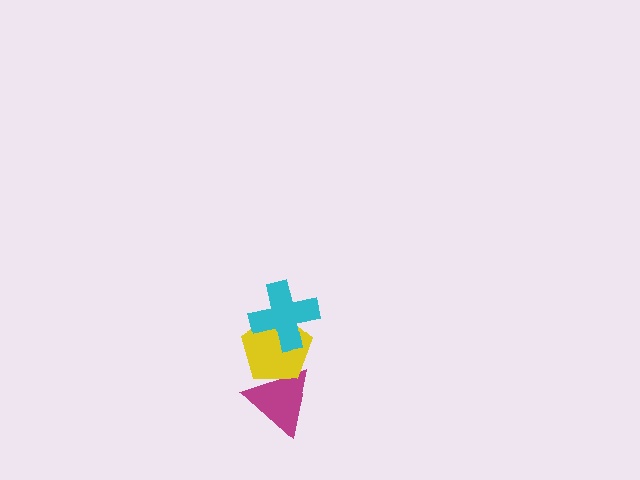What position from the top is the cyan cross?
The cyan cross is 1st from the top.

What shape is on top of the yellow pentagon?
The cyan cross is on top of the yellow pentagon.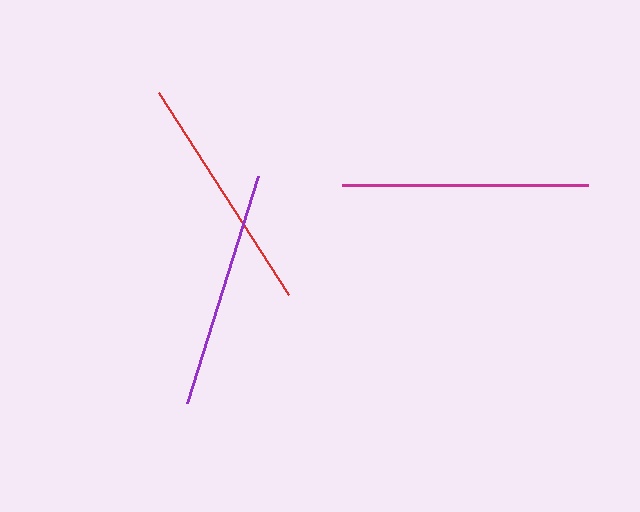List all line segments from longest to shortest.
From longest to shortest: magenta, red, purple.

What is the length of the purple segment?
The purple segment is approximately 238 pixels long.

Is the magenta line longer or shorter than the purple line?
The magenta line is longer than the purple line.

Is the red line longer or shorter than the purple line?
The red line is longer than the purple line.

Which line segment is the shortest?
The purple line is the shortest at approximately 238 pixels.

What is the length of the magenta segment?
The magenta segment is approximately 245 pixels long.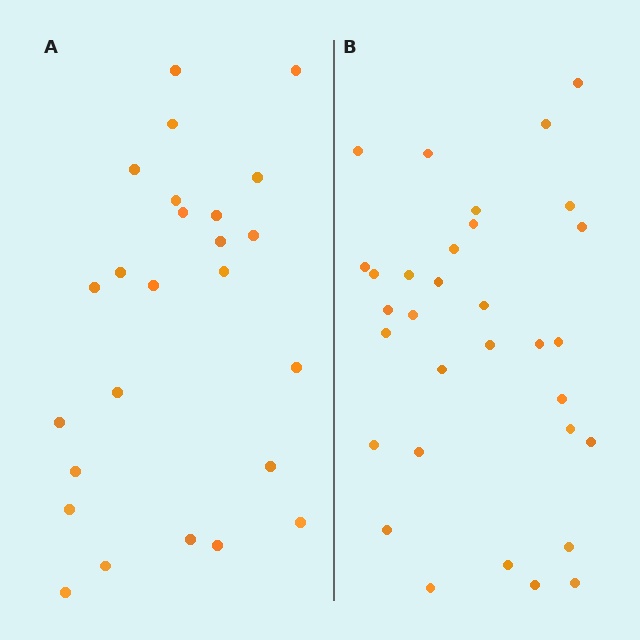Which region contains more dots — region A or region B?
Region B (the right region) has more dots.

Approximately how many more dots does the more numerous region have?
Region B has roughly 8 or so more dots than region A.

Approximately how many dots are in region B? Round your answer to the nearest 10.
About 30 dots. (The exact count is 32, which rounds to 30.)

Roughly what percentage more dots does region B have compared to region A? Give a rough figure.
About 30% more.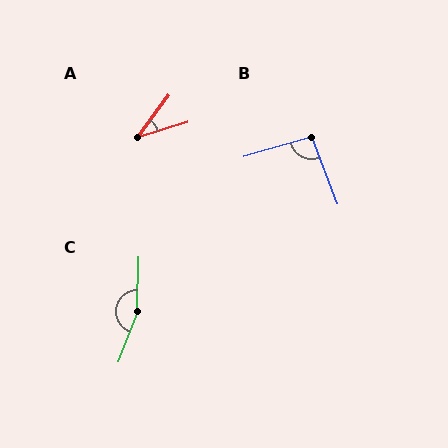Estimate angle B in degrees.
Approximately 95 degrees.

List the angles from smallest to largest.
A (37°), B (95°), C (161°).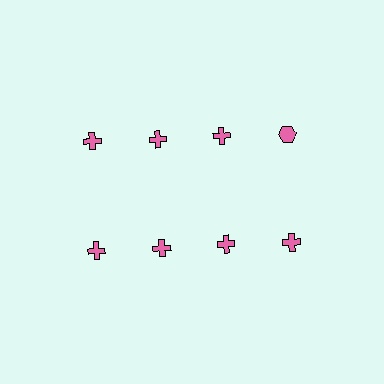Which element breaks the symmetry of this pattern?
The pink hexagon in the top row, second from right column breaks the symmetry. All other shapes are pink crosses.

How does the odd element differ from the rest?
It has a different shape: hexagon instead of cross.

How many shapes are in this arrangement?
There are 8 shapes arranged in a grid pattern.